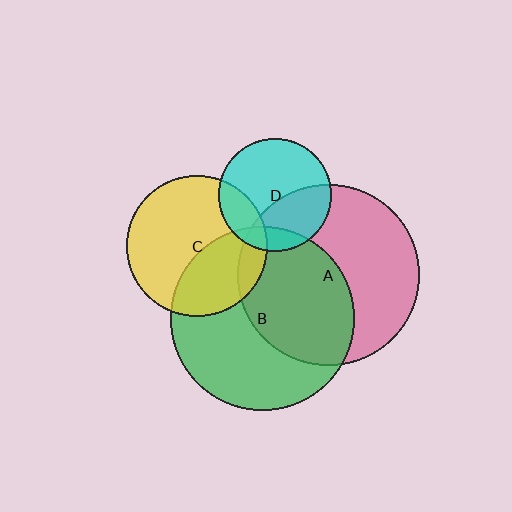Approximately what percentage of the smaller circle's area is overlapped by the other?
Approximately 20%.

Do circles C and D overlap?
Yes.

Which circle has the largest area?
Circle B (green).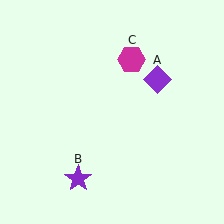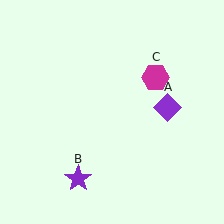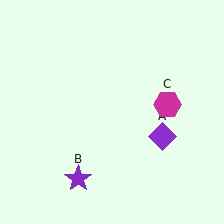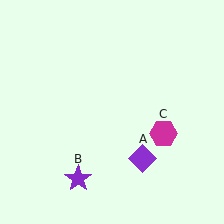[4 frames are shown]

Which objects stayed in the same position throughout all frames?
Purple star (object B) remained stationary.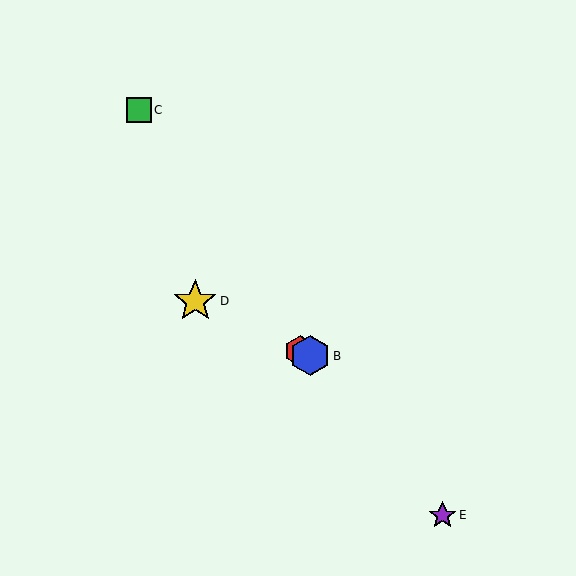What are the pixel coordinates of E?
Object E is at (442, 516).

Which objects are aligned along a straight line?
Objects A, B, D are aligned along a straight line.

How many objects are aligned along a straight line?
3 objects (A, B, D) are aligned along a straight line.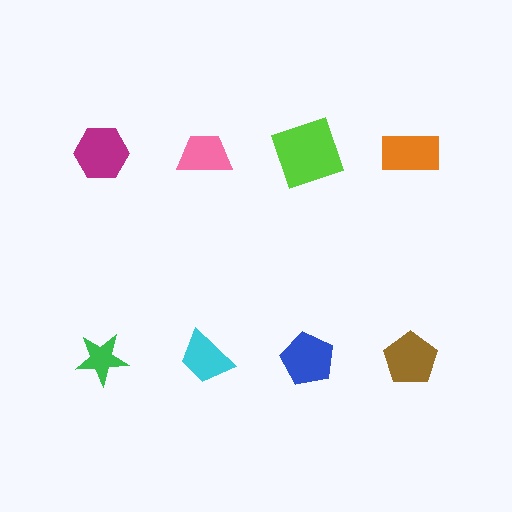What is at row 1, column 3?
A lime square.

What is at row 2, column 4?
A brown pentagon.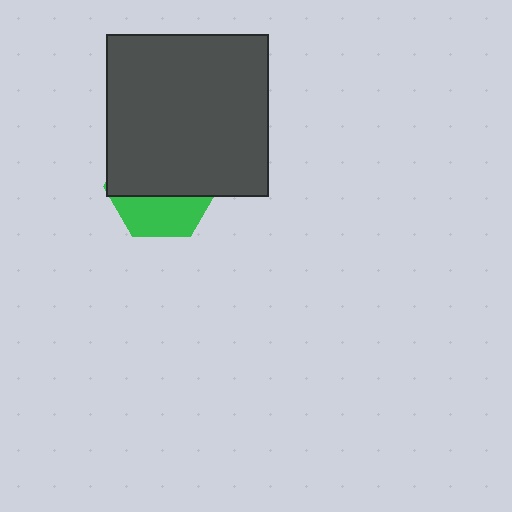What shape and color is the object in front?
The object in front is a dark gray square.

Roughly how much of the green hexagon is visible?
A small part of it is visible (roughly 36%).